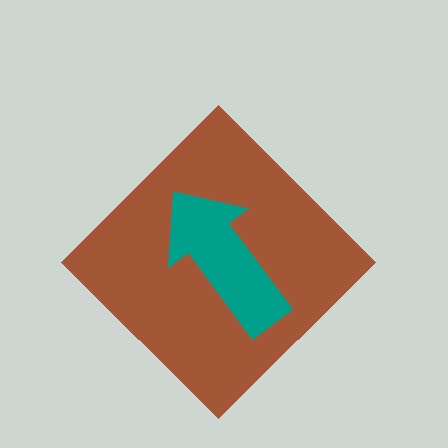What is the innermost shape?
The teal arrow.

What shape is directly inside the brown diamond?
The teal arrow.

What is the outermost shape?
The brown diamond.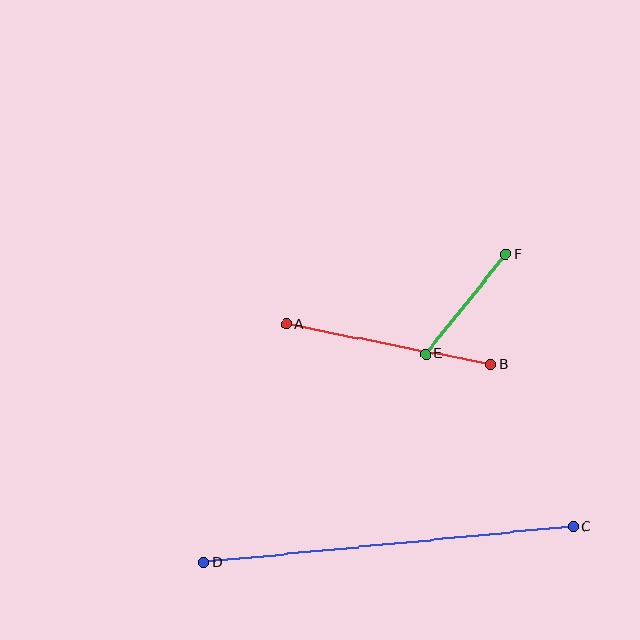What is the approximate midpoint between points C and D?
The midpoint is at approximately (389, 544) pixels.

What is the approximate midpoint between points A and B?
The midpoint is at approximately (388, 344) pixels.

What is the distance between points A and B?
The distance is approximately 208 pixels.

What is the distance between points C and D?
The distance is approximately 371 pixels.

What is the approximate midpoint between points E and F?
The midpoint is at approximately (466, 304) pixels.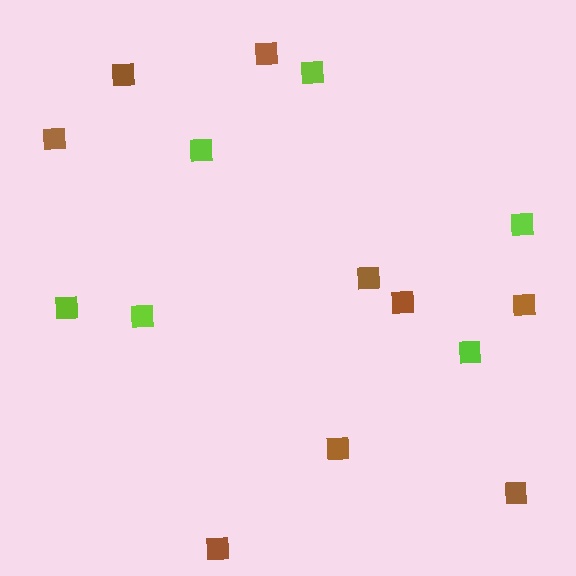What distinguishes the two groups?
There are 2 groups: one group of brown squares (9) and one group of lime squares (6).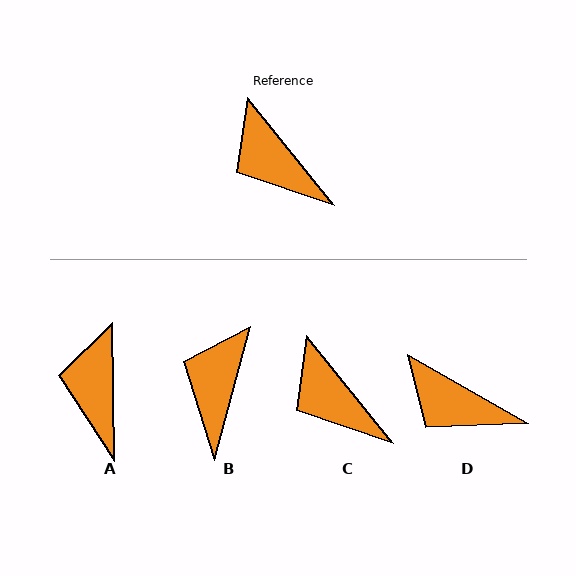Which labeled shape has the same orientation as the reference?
C.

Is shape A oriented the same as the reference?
No, it is off by about 38 degrees.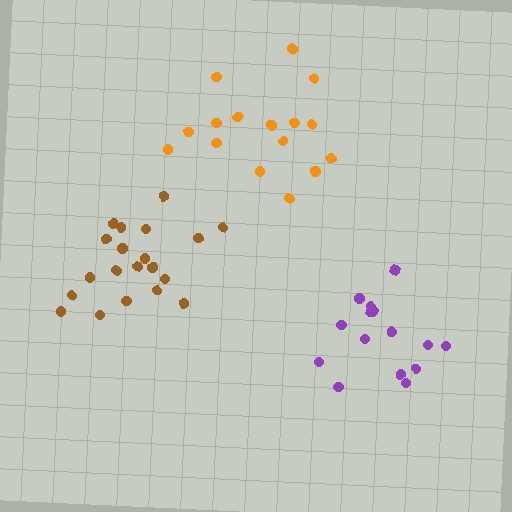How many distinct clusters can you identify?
There are 3 distinct clusters.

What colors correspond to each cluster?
The clusters are colored: brown, orange, purple.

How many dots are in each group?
Group 1: 20 dots, Group 2: 16 dots, Group 3: 15 dots (51 total).